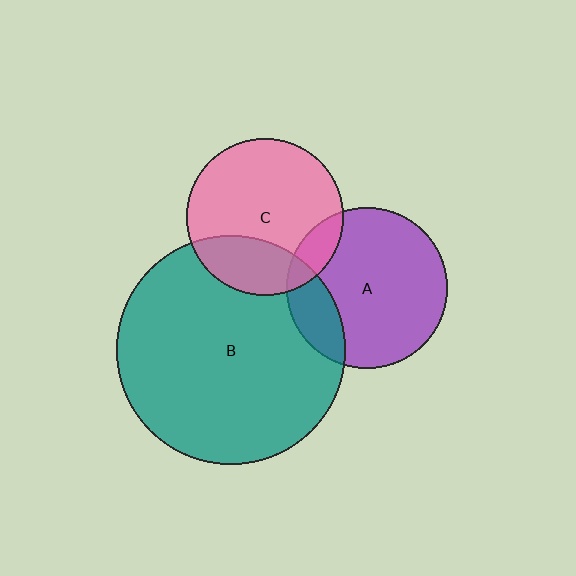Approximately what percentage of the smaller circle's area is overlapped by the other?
Approximately 20%.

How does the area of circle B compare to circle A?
Approximately 2.0 times.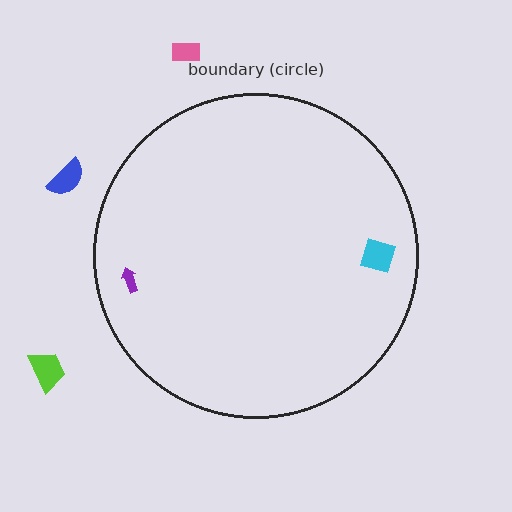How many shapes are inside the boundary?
2 inside, 3 outside.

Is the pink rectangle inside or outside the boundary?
Outside.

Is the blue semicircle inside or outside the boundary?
Outside.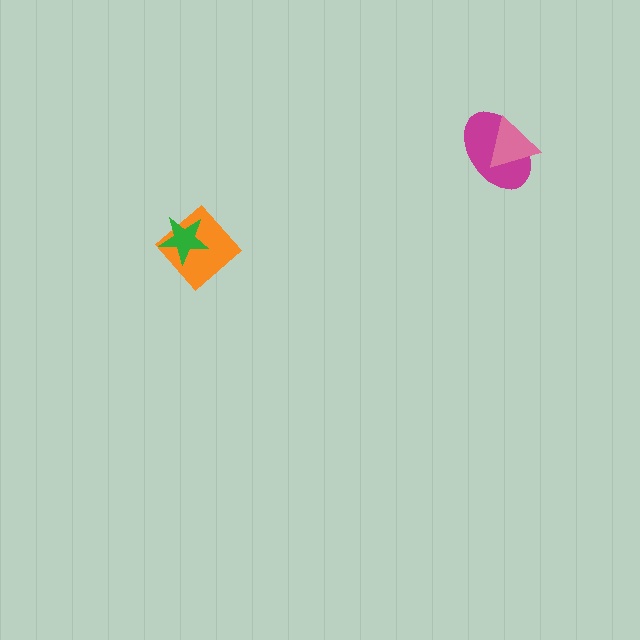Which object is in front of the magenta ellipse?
The pink triangle is in front of the magenta ellipse.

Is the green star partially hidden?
No, no other shape covers it.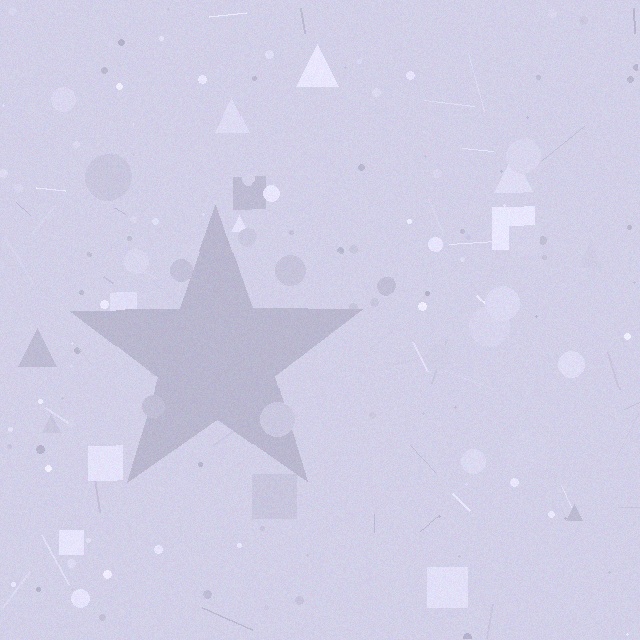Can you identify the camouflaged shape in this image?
The camouflaged shape is a star.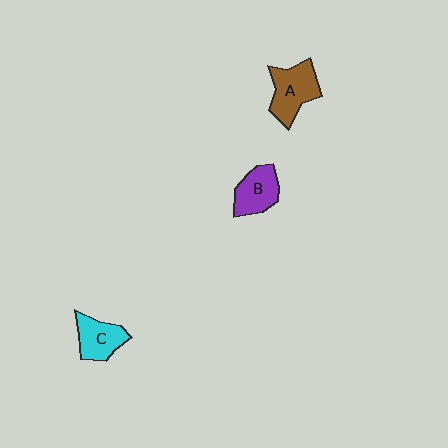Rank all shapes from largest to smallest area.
From largest to smallest: A (brown), B (purple), C (cyan).